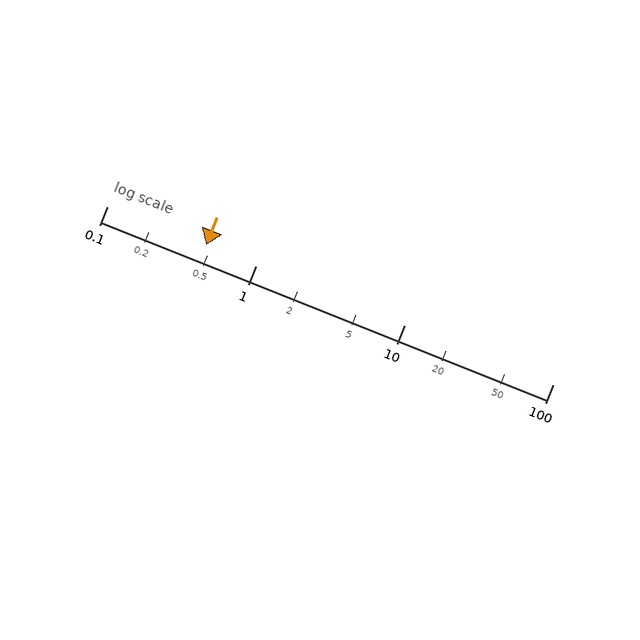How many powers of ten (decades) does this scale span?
The scale spans 3 decades, from 0.1 to 100.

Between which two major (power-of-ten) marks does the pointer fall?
The pointer is between 0.1 and 1.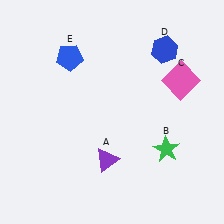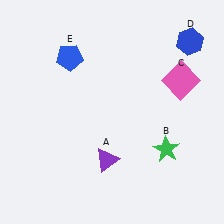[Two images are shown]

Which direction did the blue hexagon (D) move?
The blue hexagon (D) moved right.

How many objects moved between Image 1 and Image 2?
1 object moved between the two images.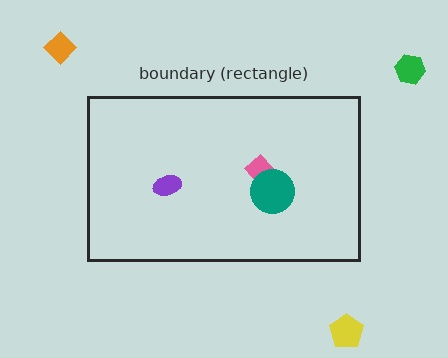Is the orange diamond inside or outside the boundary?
Outside.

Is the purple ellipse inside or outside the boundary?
Inside.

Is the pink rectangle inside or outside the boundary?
Inside.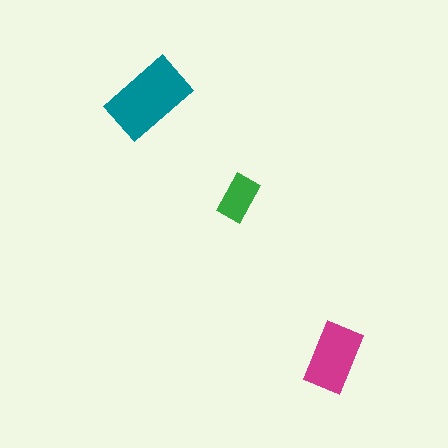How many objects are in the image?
There are 3 objects in the image.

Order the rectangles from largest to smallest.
the teal one, the magenta one, the green one.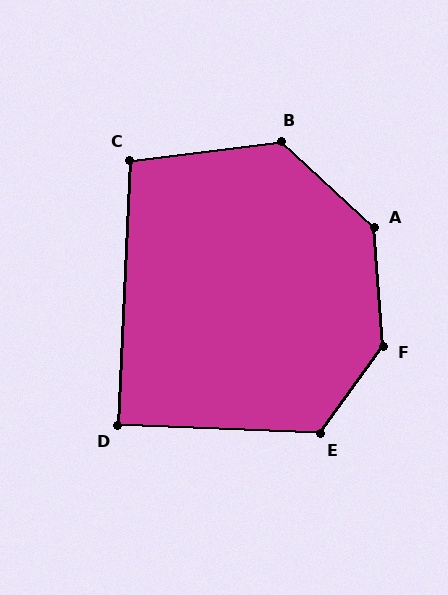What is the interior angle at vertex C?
Approximately 100 degrees (obtuse).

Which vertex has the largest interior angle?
F, at approximately 140 degrees.